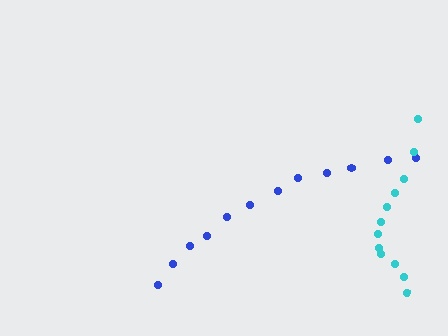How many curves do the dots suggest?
There are 2 distinct paths.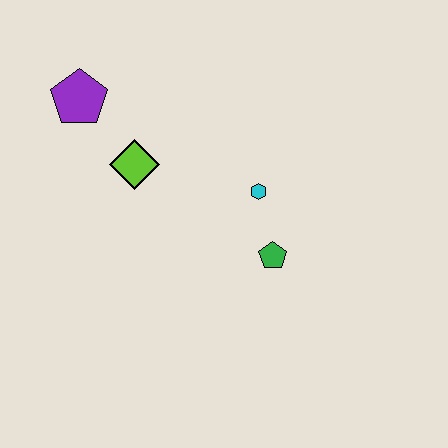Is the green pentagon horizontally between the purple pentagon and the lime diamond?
No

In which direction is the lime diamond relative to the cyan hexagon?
The lime diamond is to the left of the cyan hexagon.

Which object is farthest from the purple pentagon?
The green pentagon is farthest from the purple pentagon.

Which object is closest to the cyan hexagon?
The green pentagon is closest to the cyan hexagon.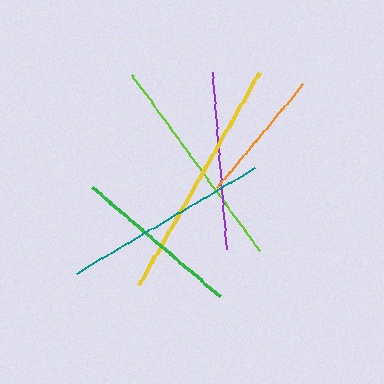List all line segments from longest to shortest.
From longest to shortest: yellow, lime, teal, purple, green, orange.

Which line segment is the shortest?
The orange line is the shortest at approximately 135 pixels.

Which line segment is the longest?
The yellow line is the longest at approximately 244 pixels.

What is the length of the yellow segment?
The yellow segment is approximately 244 pixels long.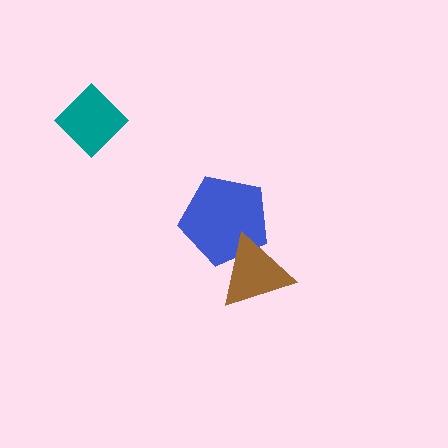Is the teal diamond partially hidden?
No, no other shape covers it.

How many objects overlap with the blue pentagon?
1 object overlaps with the blue pentagon.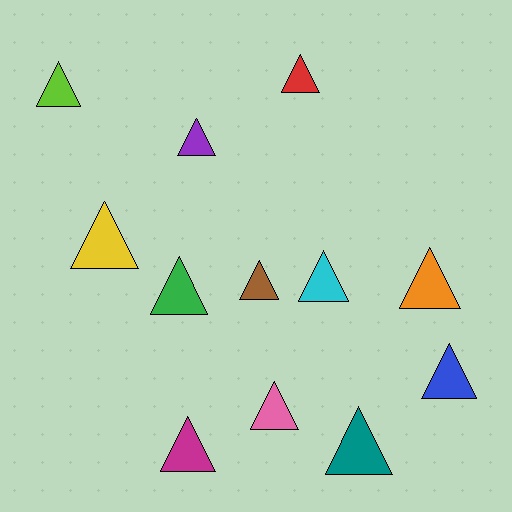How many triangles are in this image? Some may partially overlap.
There are 12 triangles.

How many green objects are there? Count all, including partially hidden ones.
There is 1 green object.